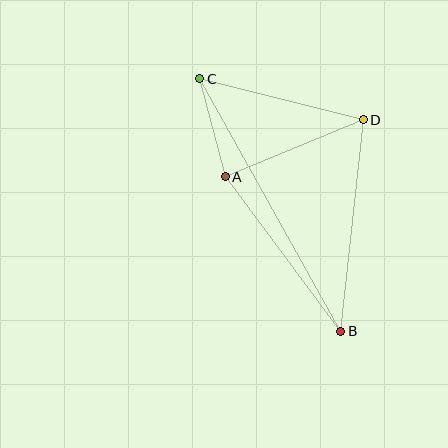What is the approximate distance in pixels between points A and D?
The distance between A and D is approximately 149 pixels.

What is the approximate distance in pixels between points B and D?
The distance between B and D is approximately 213 pixels.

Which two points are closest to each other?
Points A and C are closest to each other.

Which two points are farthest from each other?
Points B and C are farthest from each other.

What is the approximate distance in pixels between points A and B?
The distance between A and B is approximately 193 pixels.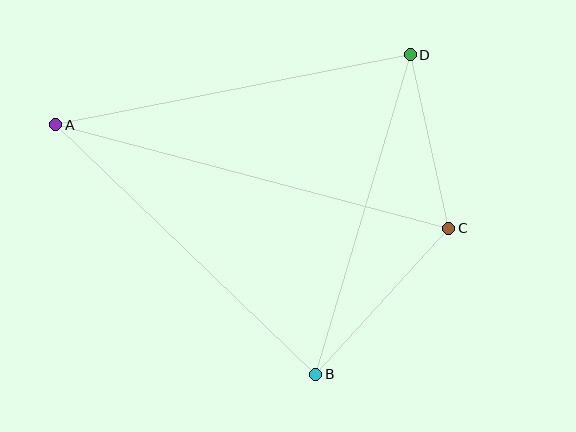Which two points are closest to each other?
Points C and D are closest to each other.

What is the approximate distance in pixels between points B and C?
The distance between B and C is approximately 198 pixels.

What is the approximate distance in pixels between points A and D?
The distance between A and D is approximately 361 pixels.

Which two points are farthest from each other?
Points A and C are farthest from each other.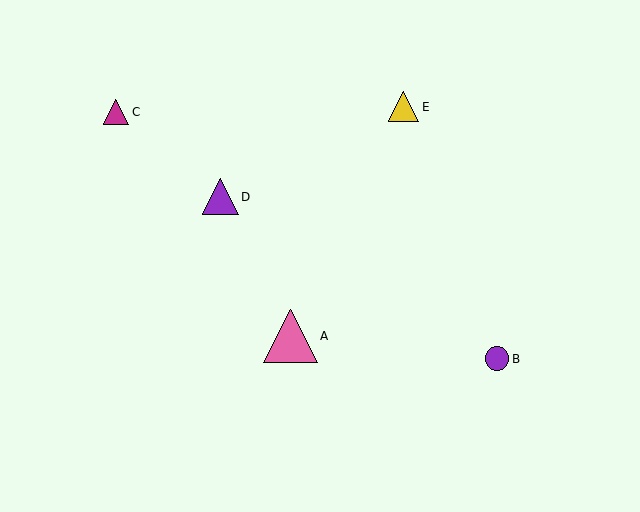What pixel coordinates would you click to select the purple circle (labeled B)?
Click at (497, 359) to select the purple circle B.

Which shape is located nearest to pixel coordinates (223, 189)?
The purple triangle (labeled D) at (220, 197) is nearest to that location.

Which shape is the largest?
The pink triangle (labeled A) is the largest.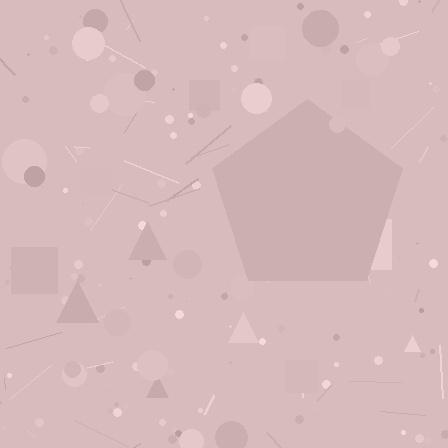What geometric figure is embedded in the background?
A pentagon is embedded in the background.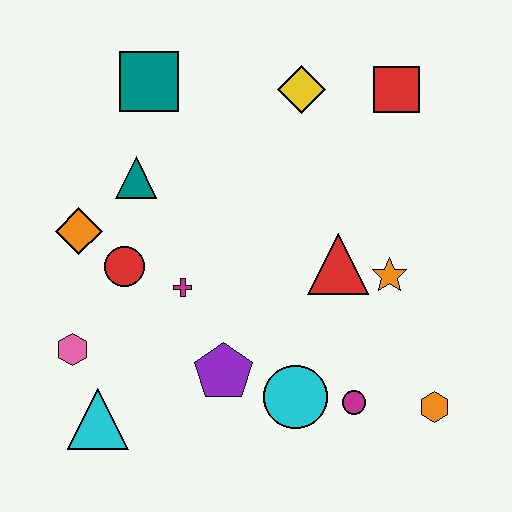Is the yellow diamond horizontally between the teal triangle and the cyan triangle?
No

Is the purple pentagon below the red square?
Yes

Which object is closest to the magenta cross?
The red circle is closest to the magenta cross.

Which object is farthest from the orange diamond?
The orange hexagon is farthest from the orange diamond.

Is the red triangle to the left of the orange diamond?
No